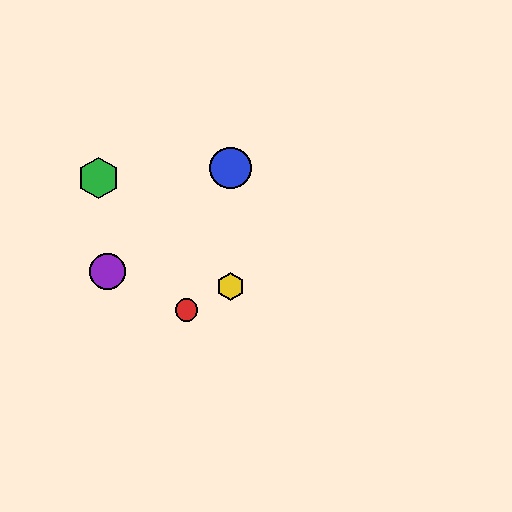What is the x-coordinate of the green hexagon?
The green hexagon is at x≈99.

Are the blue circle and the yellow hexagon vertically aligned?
Yes, both are at x≈230.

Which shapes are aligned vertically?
The blue circle, the yellow hexagon are aligned vertically.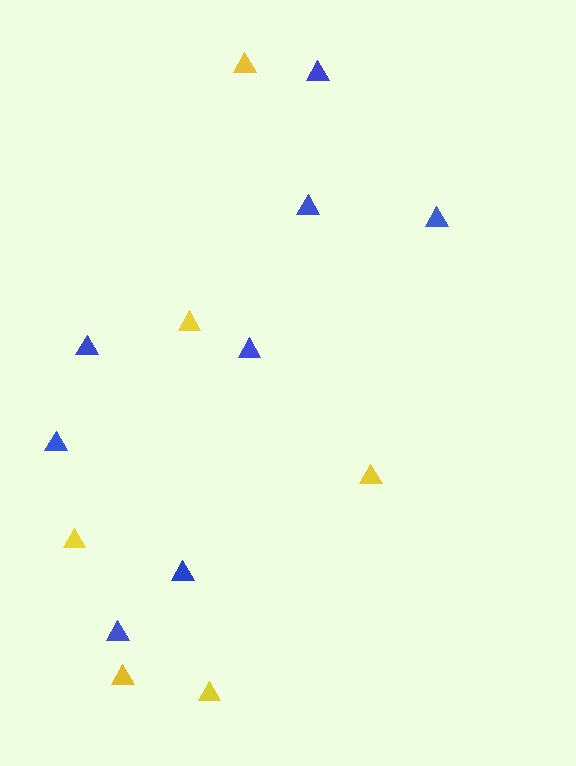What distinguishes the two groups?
There are 2 groups: one group of blue triangles (8) and one group of yellow triangles (6).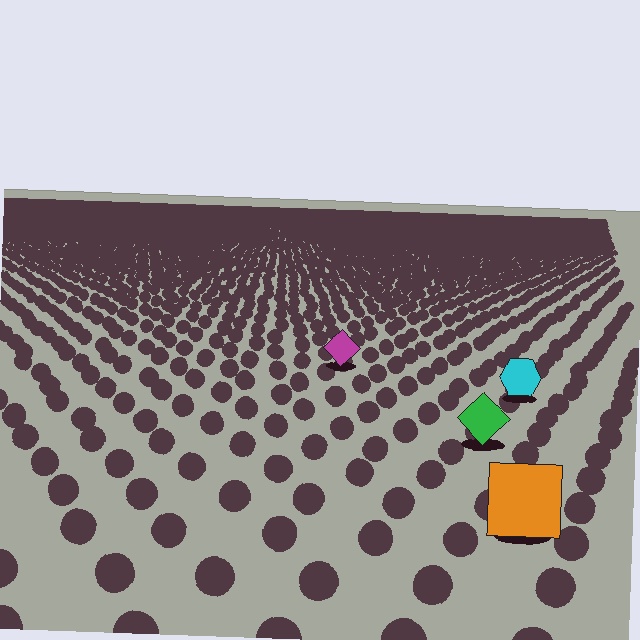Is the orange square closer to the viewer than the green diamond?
Yes. The orange square is closer — you can tell from the texture gradient: the ground texture is coarser near it.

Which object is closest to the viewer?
The orange square is closest. The texture marks near it are larger and more spread out.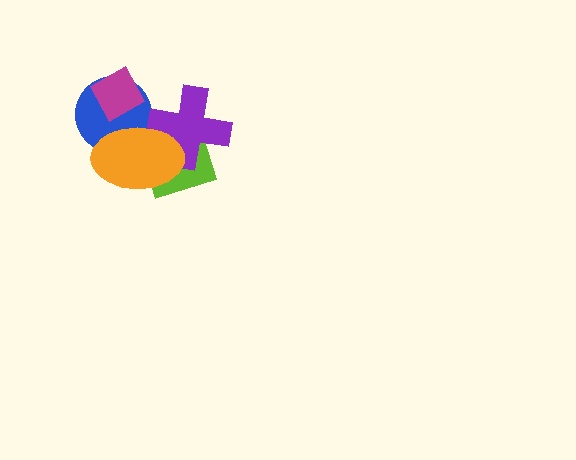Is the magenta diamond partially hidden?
Yes, it is partially covered by another shape.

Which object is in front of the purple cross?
The orange ellipse is in front of the purple cross.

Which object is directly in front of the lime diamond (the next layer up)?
The purple cross is directly in front of the lime diamond.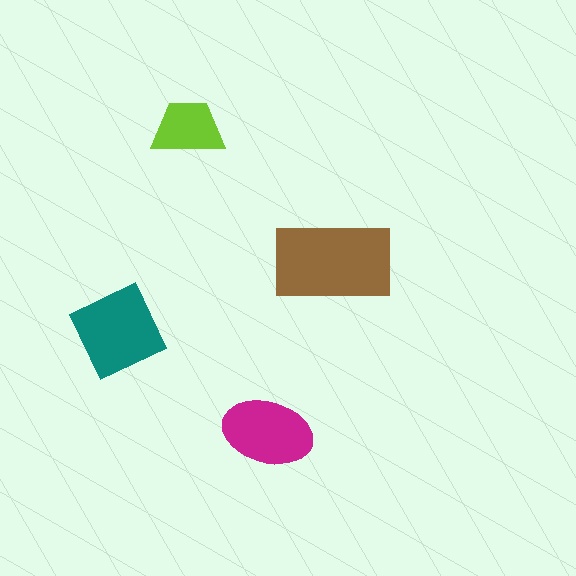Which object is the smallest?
The lime trapezoid.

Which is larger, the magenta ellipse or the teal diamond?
The teal diamond.